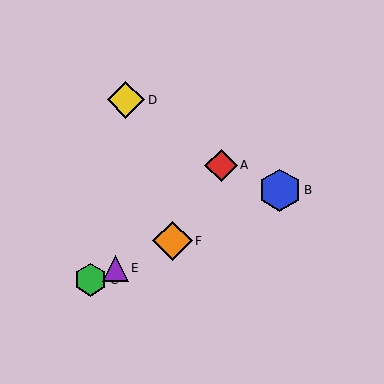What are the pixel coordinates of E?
Object E is at (115, 268).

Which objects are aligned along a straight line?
Objects B, C, E, F are aligned along a straight line.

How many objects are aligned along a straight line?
4 objects (B, C, E, F) are aligned along a straight line.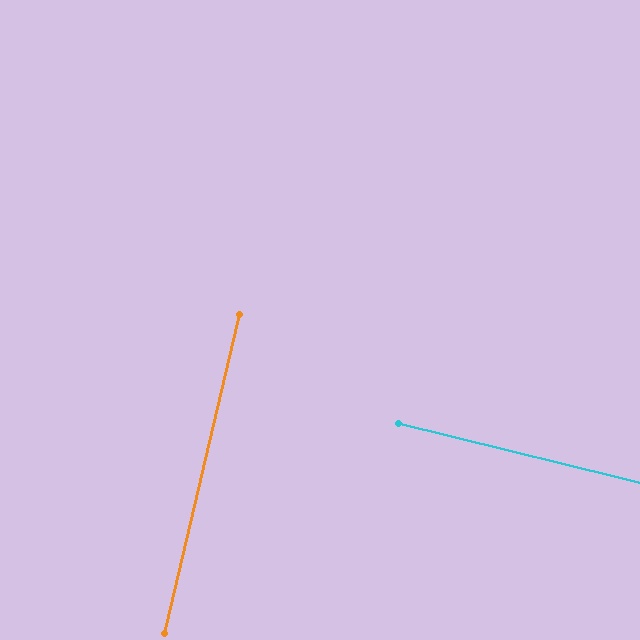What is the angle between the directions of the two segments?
Approximately 89 degrees.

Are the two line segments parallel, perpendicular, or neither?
Perpendicular — they meet at approximately 89°.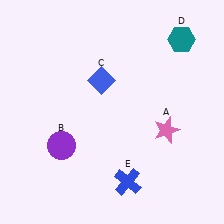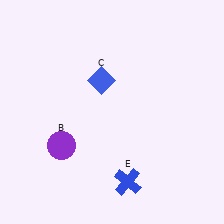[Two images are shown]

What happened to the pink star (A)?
The pink star (A) was removed in Image 2. It was in the bottom-right area of Image 1.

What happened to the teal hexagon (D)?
The teal hexagon (D) was removed in Image 2. It was in the top-right area of Image 1.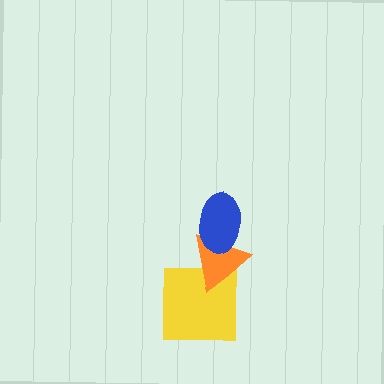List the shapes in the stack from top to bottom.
From top to bottom: the blue ellipse, the orange triangle, the yellow square.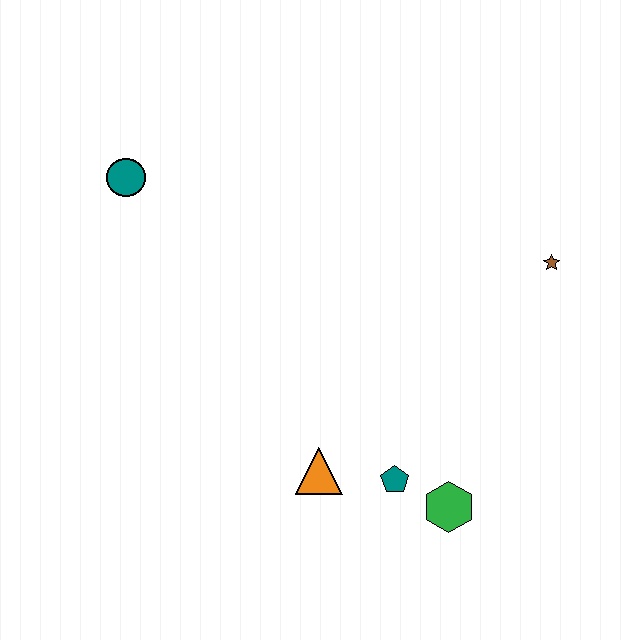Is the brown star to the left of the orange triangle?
No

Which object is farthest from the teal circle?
The green hexagon is farthest from the teal circle.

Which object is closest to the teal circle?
The orange triangle is closest to the teal circle.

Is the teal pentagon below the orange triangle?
Yes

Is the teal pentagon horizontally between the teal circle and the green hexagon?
Yes